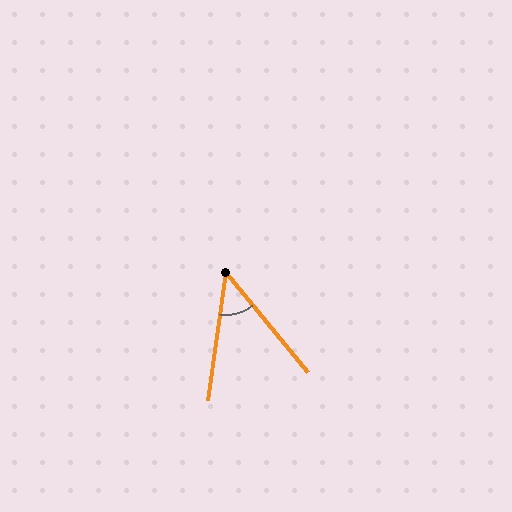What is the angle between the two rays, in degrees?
Approximately 47 degrees.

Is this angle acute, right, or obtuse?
It is acute.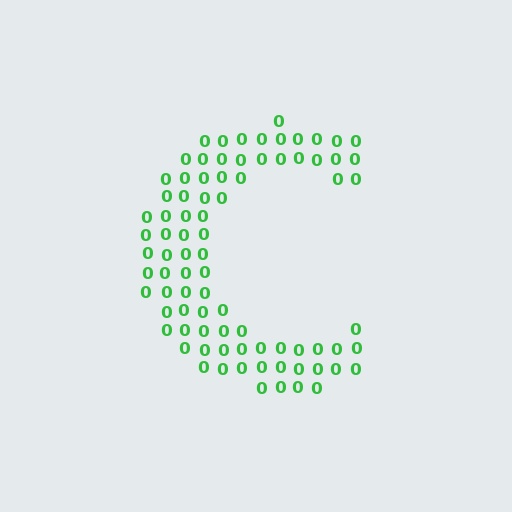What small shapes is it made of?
It is made of small digit 0's.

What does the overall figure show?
The overall figure shows the letter C.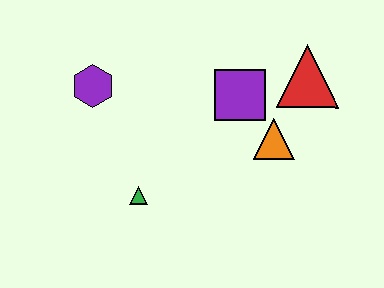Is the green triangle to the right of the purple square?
No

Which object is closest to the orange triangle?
The purple square is closest to the orange triangle.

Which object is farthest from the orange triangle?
The purple hexagon is farthest from the orange triangle.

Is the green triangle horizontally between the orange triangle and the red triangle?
No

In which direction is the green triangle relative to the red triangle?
The green triangle is to the left of the red triangle.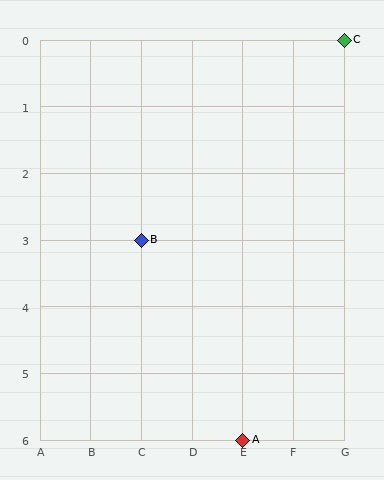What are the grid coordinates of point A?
Point A is at grid coordinates (E, 6).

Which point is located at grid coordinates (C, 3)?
Point B is at (C, 3).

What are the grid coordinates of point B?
Point B is at grid coordinates (C, 3).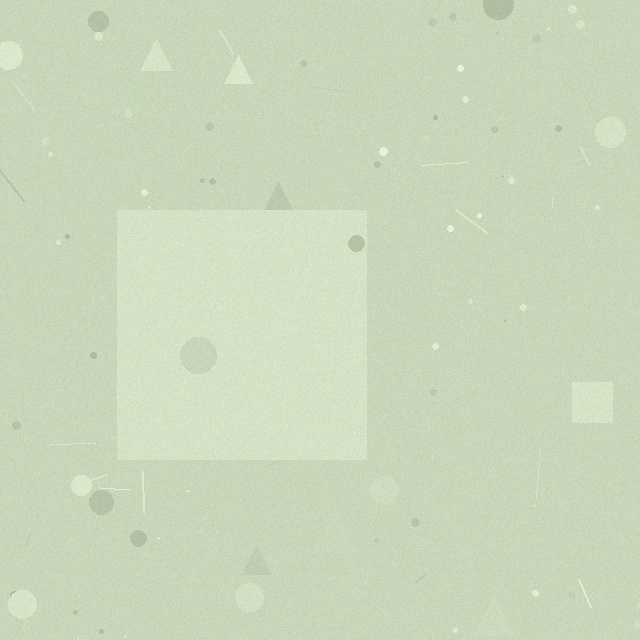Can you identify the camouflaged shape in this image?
The camouflaged shape is a square.